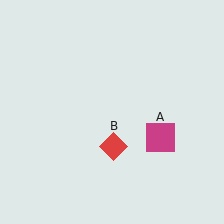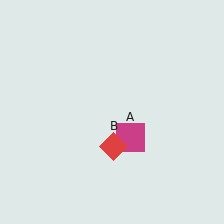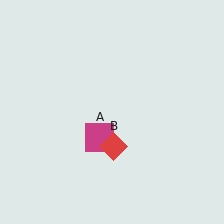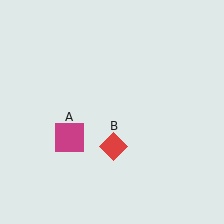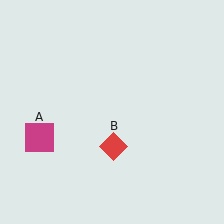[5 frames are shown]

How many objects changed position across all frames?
1 object changed position: magenta square (object A).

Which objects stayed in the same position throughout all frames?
Red diamond (object B) remained stationary.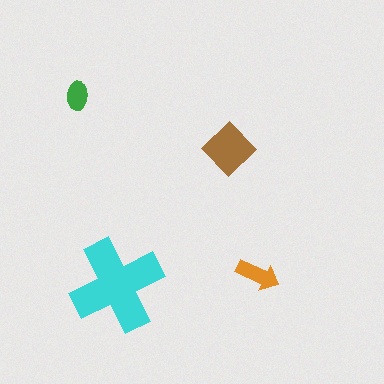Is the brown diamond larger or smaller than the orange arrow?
Larger.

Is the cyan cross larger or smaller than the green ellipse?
Larger.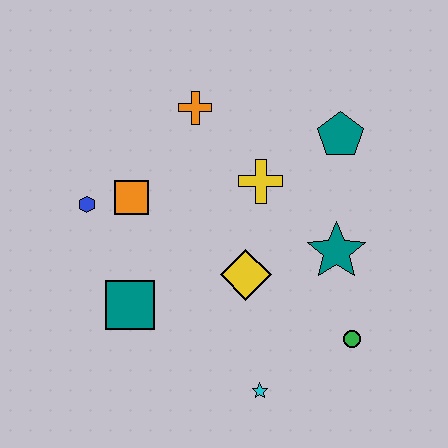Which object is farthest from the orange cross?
The cyan star is farthest from the orange cross.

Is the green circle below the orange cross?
Yes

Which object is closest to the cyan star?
The green circle is closest to the cyan star.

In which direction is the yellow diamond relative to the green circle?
The yellow diamond is to the left of the green circle.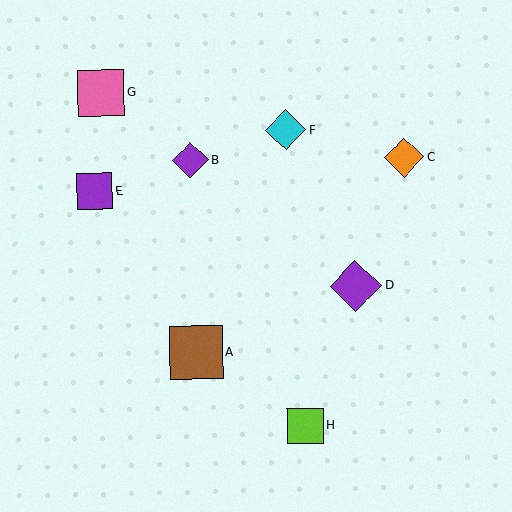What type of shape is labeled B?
Shape B is a purple diamond.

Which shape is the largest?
The brown square (labeled A) is the largest.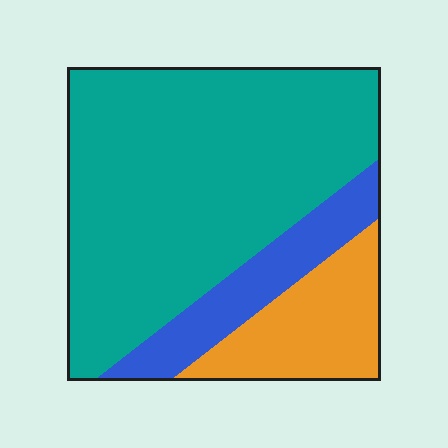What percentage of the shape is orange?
Orange covers around 20% of the shape.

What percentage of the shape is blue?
Blue covers roughly 15% of the shape.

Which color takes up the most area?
Teal, at roughly 65%.